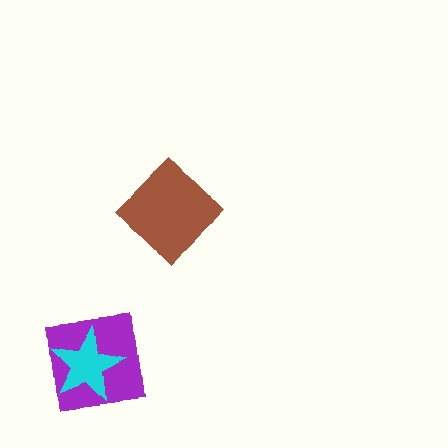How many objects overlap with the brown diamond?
0 objects overlap with the brown diamond.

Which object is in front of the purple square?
The cyan star is in front of the purple square.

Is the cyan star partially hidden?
No, no other shape covers it.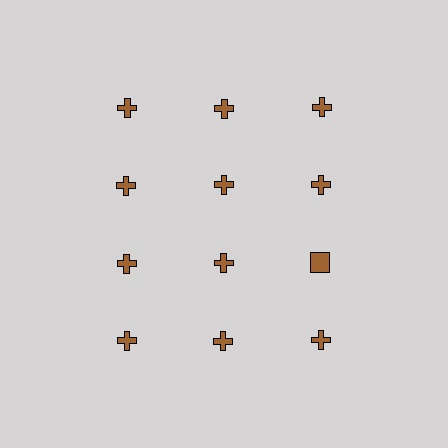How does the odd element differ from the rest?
It has a different shape: square instead of cross.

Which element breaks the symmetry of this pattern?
The brown square in the third row, center column breaks the symmetry. All other shapes are brown crosses.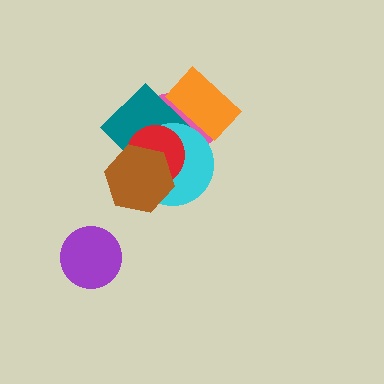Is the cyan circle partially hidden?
Yes, it is partially covered by another shape.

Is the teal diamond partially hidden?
Yes, it is partially covered by another shape.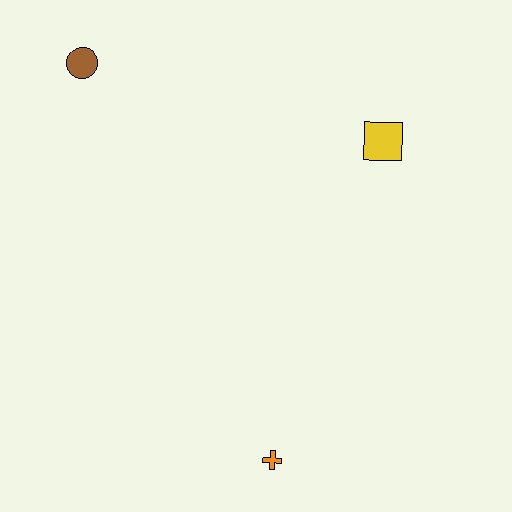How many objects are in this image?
There are 3 objects.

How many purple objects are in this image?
There are no purple objects.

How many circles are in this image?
There is 1 circle.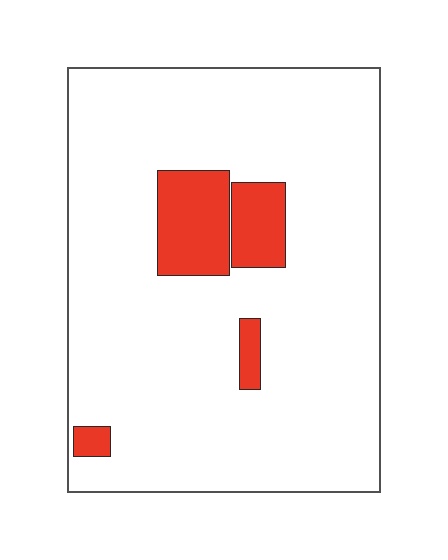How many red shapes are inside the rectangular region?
4.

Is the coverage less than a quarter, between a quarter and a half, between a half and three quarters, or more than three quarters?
Less than a quarter.